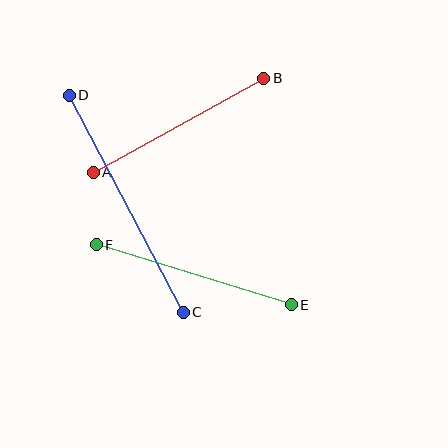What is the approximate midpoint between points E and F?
The midpoint is at approximately (194, 275) pixels.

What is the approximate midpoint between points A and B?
The midpoint is at approximately (179, 125) pixels.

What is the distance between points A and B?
The distance is approximately 194 pixels.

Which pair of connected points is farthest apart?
Points C and D are farthest apart.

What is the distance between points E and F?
The distance is approximately 204 pixels.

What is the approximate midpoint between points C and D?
The midpoint is at approximately (126, 204) pixels.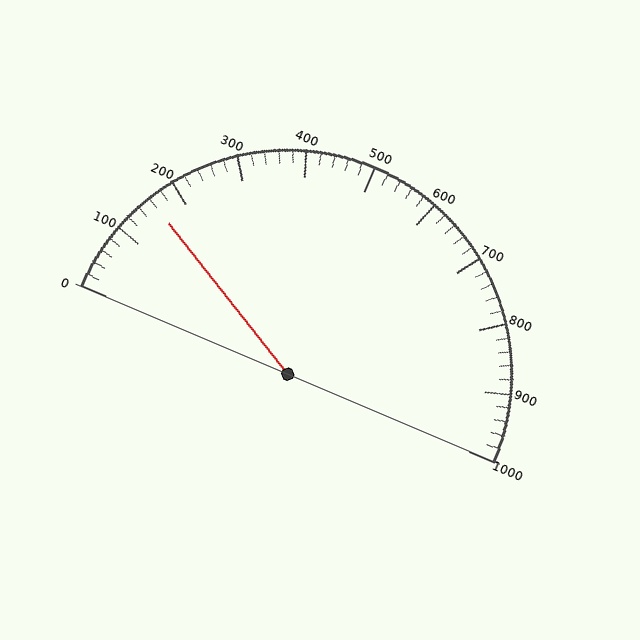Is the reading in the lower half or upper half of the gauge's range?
The reading is in the lower half of the range (0 to 1000).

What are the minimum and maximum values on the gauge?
The gauge ranges from 0 to 1000.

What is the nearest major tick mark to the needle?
The nearest major tick mark is 200.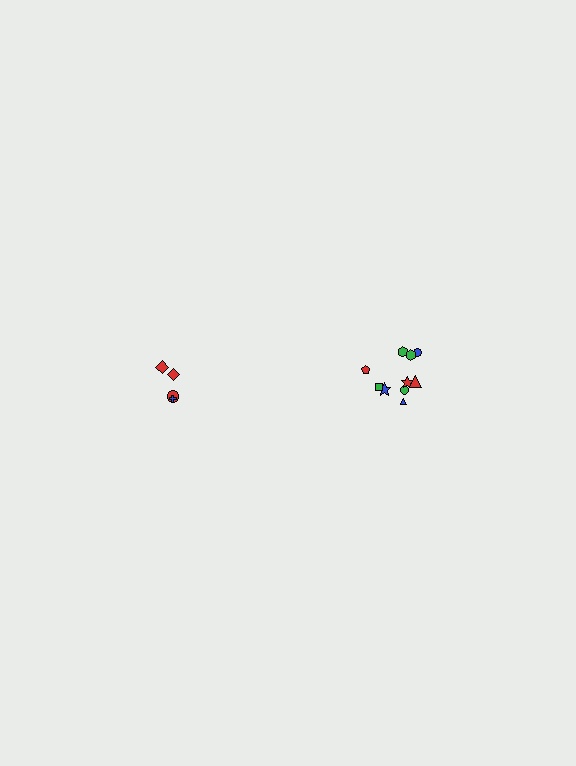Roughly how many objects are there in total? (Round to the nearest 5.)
Roughly 15 objects in total.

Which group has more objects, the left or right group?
The right group.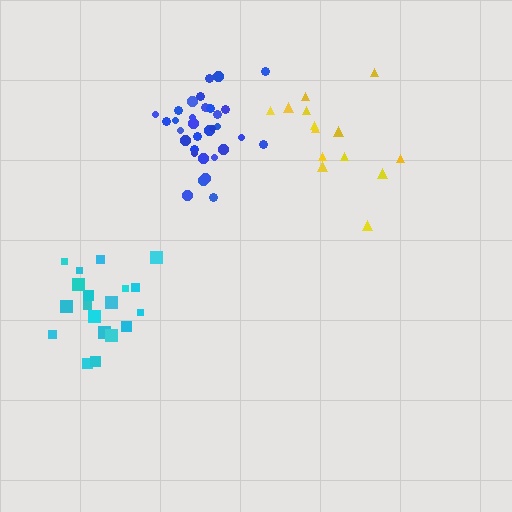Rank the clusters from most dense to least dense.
blue, cyan, yellow.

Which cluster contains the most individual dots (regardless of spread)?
Blue (32).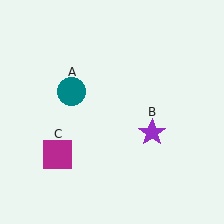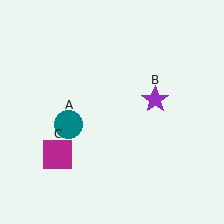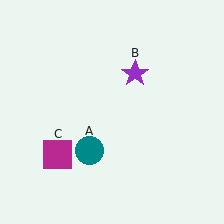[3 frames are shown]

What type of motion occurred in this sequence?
The teal circle (object A), purple star (object B) rotated counterclockwise around the center of the scene.